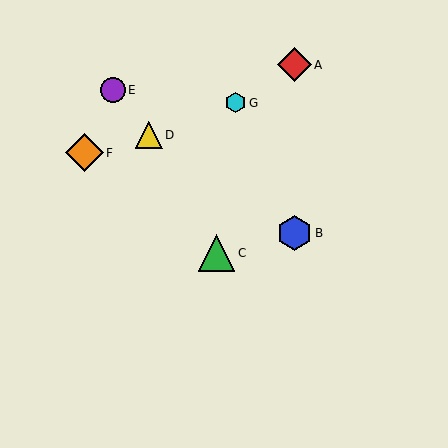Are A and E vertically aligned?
No, A is at x≈295 and E is at x≈113.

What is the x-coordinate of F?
Object F is at x≈84.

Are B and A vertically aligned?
Yes, both are at x≈295.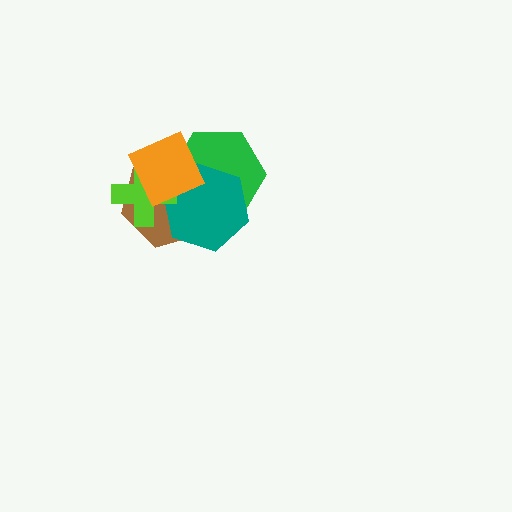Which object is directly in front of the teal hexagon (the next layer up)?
The lime cross is directly in front of the teal hexagon.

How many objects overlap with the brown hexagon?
4 objects overlap with the brown hexagon.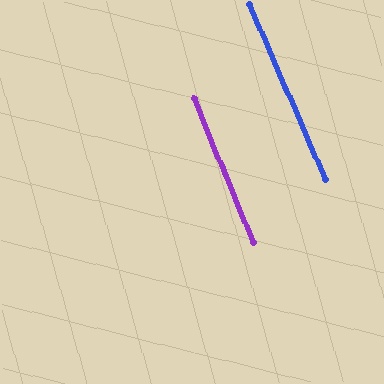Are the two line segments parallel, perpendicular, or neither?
Parallel — their directions differ by only 1.0°.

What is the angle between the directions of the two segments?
Approximately 1 degree.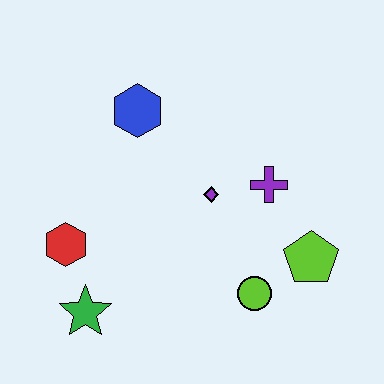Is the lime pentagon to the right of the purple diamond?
Yes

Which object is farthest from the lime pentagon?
The red hexagon is farthest from the lime pentagon.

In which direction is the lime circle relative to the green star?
The lime circle is to the right of the green star.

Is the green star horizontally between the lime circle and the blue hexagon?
No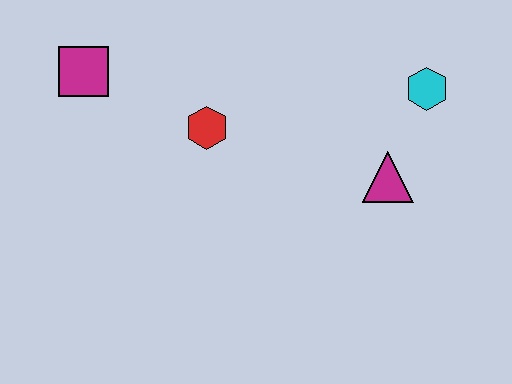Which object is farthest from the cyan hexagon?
The magenta square is farthest from the cyan hexagon.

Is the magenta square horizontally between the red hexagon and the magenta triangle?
No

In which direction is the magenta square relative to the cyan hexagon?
The magenta square is to the left of the cyan hexagon.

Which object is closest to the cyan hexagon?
The magenta triangle is closest to the cyan hexagon.